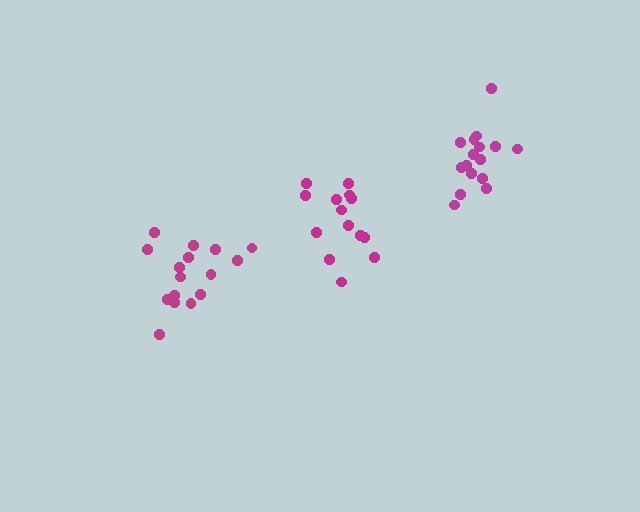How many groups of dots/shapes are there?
There are 3 groups.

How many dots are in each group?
Group 1: 16 dots, Group 2: 16 dots, Group 3: 14 dots (46 total).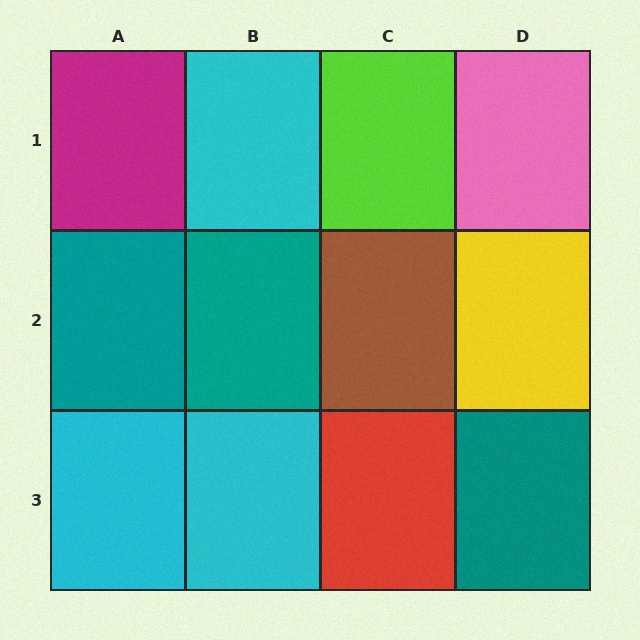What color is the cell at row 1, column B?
Cyan.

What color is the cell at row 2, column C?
Brown.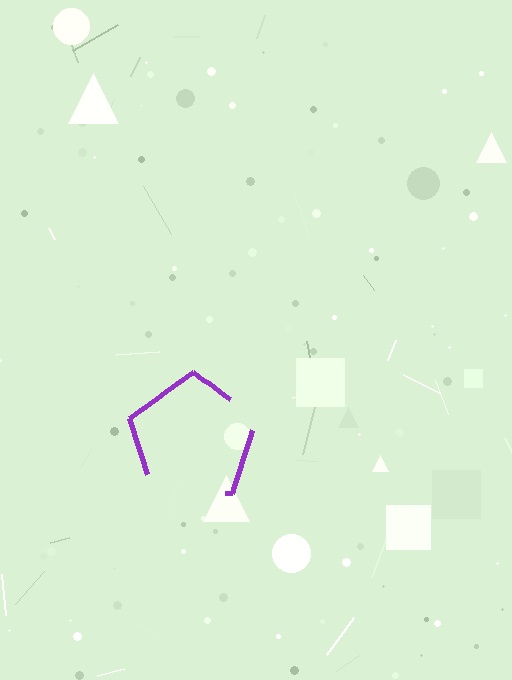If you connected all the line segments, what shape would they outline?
They would outline a pentagon.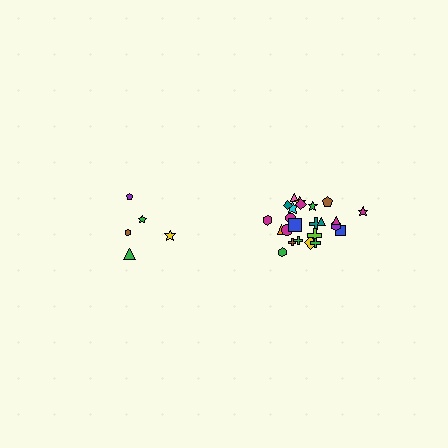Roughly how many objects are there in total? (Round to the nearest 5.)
Roughly 30 objects in total.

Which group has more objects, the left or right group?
The right group.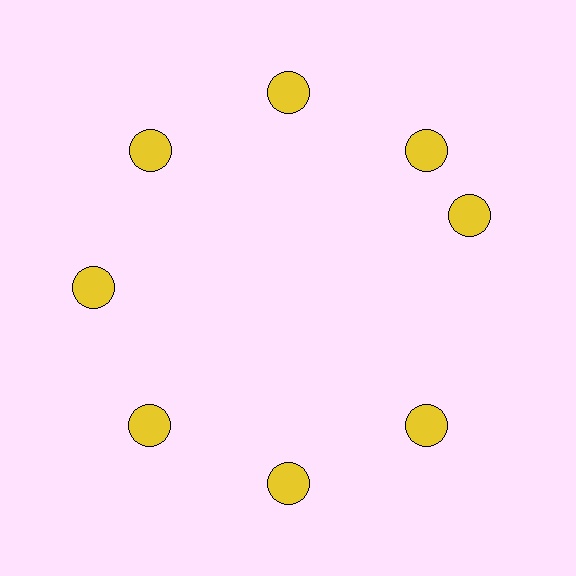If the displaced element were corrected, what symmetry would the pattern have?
It would have 8-fold rotational symmetry — the pattern would map onto itself every 45 degrees.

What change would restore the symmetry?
The symmetry would be restored by rotating it back into even spacing with its neighbors so that all 8 circles sit at equal angles and equal distance from the center.